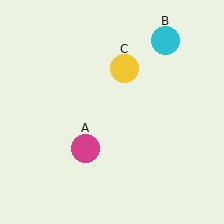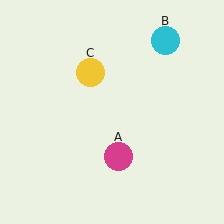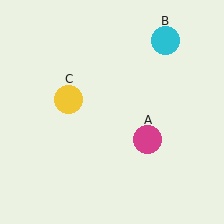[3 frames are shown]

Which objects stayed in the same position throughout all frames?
Cyan circle (object B) remained stationary.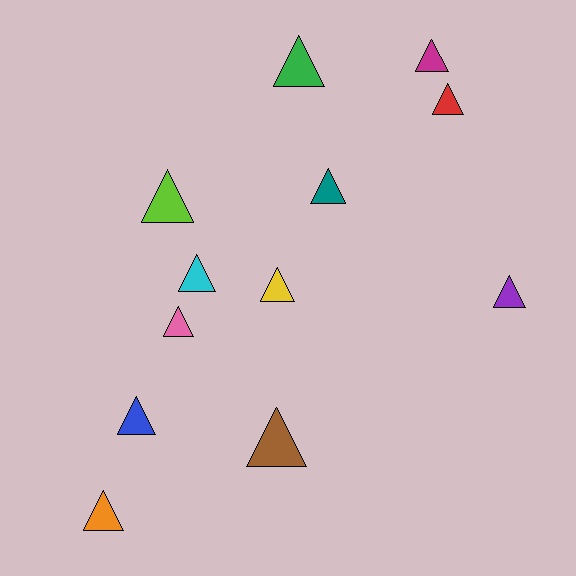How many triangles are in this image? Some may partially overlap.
There are 12 triangles.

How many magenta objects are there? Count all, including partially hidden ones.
There is 1 magenta object.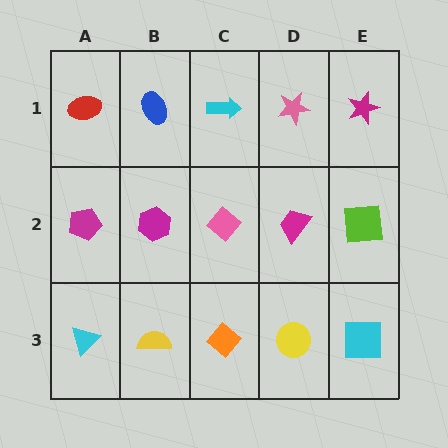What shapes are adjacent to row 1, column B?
A magenta hexagon (row 2, column B), a red ellipse (row 1, column A), a cyan arrow (row 1, column C).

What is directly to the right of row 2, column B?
A pink diamond.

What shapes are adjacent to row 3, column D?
A magenta trapezoid (row 2, column D), an orange diamond (row 3, column C), a cyan square (row 3, column E).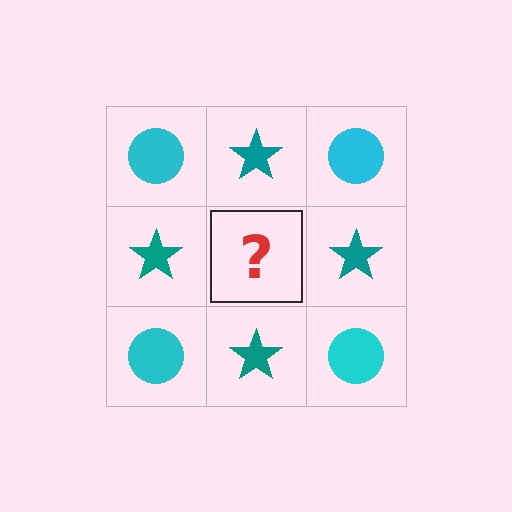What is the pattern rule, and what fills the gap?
The rule is that it alternates cyan circle and teal star in a checkerboard pattern. The gap should be filled with a cyan circle.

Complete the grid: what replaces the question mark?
The question mark should be replaced with a cyan circle.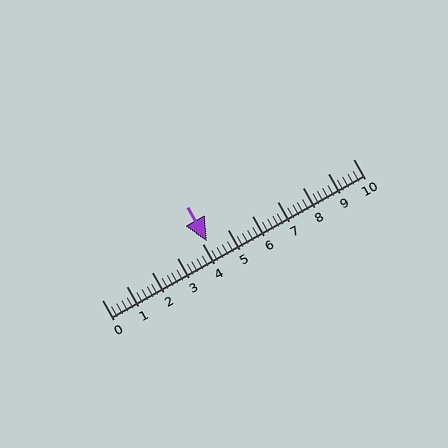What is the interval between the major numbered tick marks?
The major tick marks are spaced 1 units apart.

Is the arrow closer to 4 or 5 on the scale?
The arrow is closer to 4.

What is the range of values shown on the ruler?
The ruler shows values from 0 to 10.